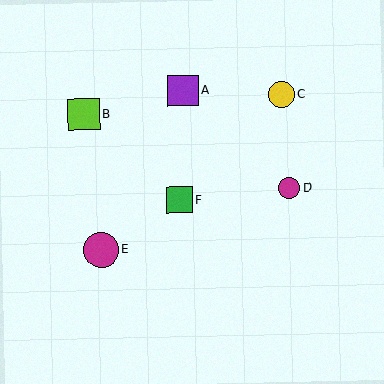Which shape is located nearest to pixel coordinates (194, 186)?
The green square (labeled F) at (179, 200) is nearest to that location.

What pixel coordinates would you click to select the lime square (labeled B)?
Click at (84, 114) to select the lime square B.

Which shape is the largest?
The magenta circle (labeled E) is the largest.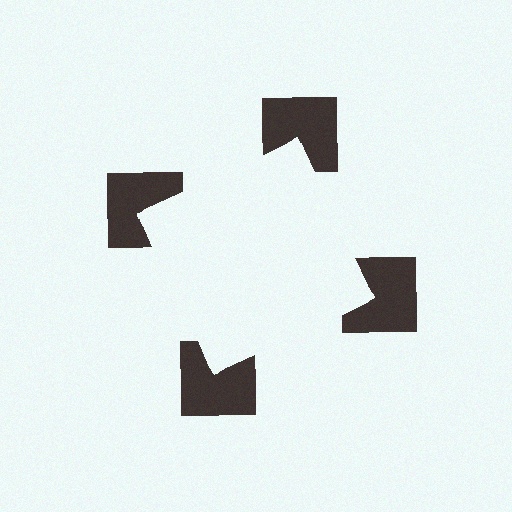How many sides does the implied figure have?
4 sides.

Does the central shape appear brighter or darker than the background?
It typically appears slightly brighter than the background, even though no actual brightness change is drawn.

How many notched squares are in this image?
There are 4 — one at each vertex of the illusory square.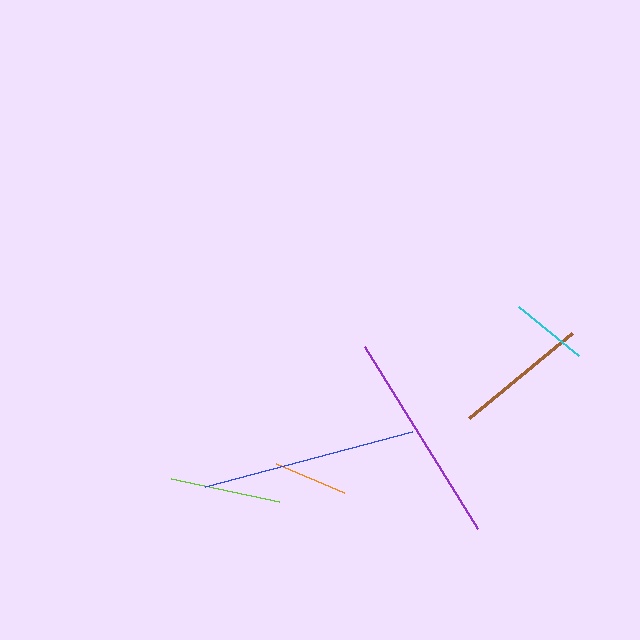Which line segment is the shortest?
The orange line is the shortest at approximately 74 pixels.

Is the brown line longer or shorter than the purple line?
The purple line is longer than the brown line.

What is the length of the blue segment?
The blue segment is approximately 215 pixels long.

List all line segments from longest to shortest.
From longest to shortest: purple, blue, brown, lime, cyan, orange.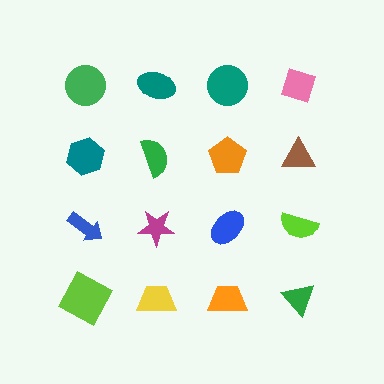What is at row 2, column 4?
A brown triangle.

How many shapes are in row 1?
4 shapes.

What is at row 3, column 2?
A magenta star.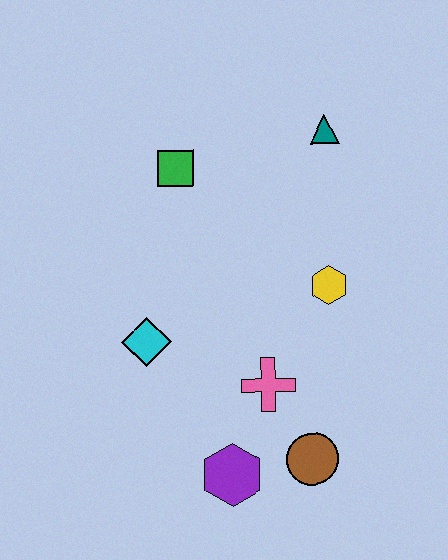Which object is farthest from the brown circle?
The teal triangle is farthest from the brown circle.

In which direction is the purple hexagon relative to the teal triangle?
The purple hexagon is below the teal triangle.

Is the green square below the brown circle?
No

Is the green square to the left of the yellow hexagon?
Yes